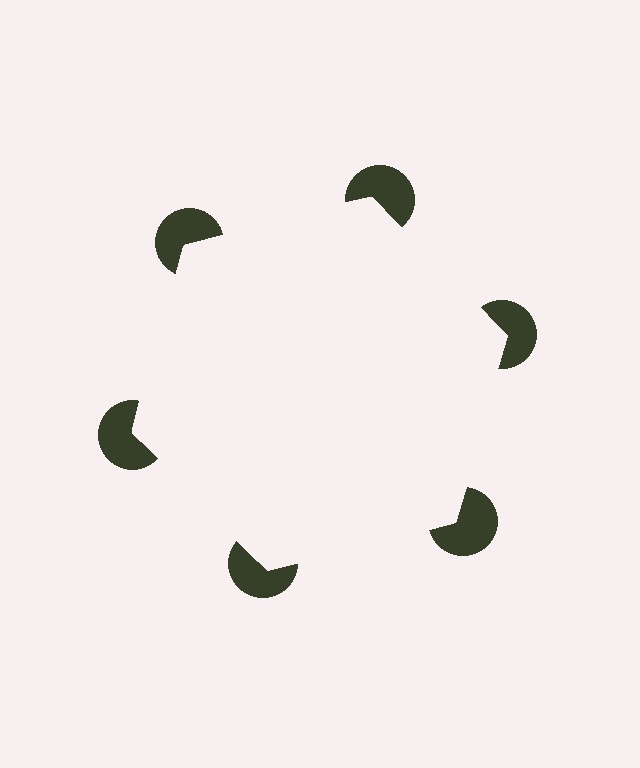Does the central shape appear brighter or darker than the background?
It typically appears slightly brighter than the background, even though no actual brightness change is drawn.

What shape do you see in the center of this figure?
An illusory hexagon — its edges are inferred from the aligned wedge cuts in the pac-man discs, not physically drawn.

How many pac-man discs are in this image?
There are 6 — one at each vertex of the illusory hexagon.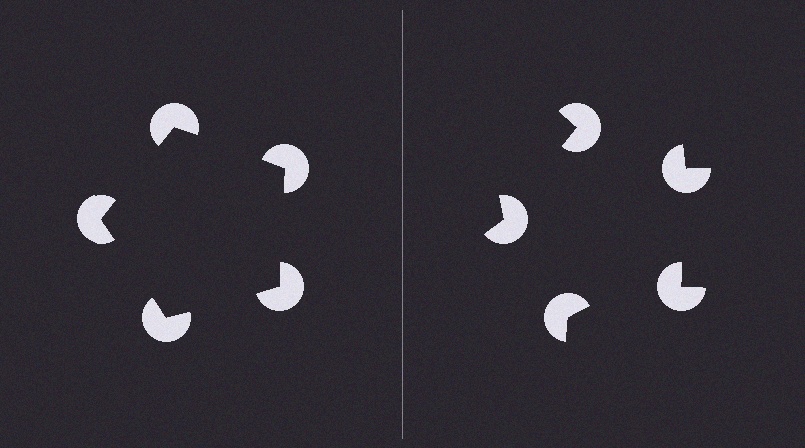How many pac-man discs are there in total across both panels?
10 — 5 on each side.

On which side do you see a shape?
An illusory pentagon appears on the left side. On the right side the wedge cuts are rotated, so no coherent shape forms.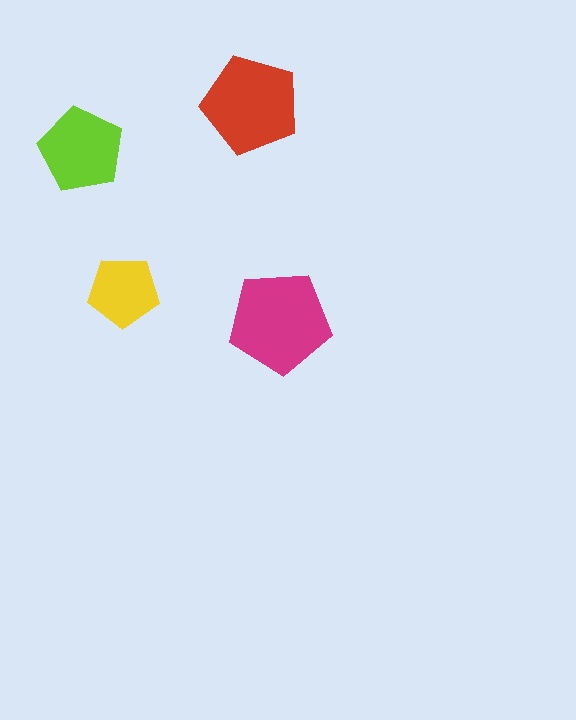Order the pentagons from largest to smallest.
the magenta one, the red one, the lime one, the yellow one.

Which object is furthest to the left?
The lime pentagon is leftmost.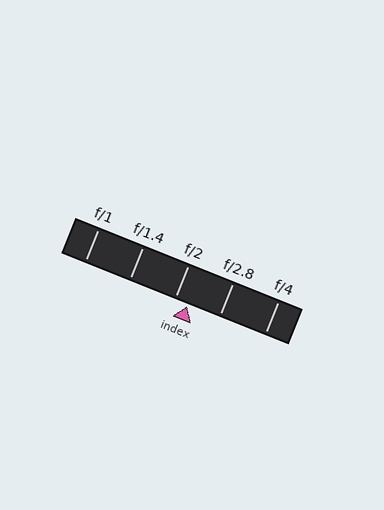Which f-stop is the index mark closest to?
The index mark is closest to f/2.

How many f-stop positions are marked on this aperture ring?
There are 5 f-stop positions marked.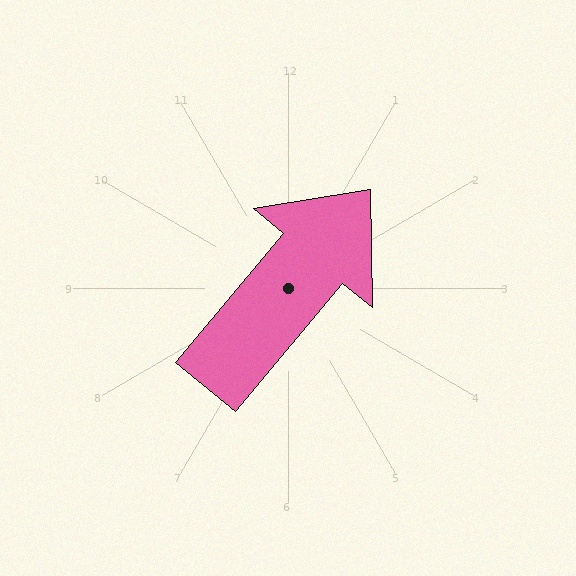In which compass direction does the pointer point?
Northeast.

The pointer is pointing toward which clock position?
Roughly 1 o'clock.